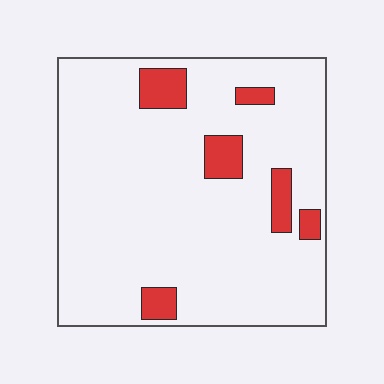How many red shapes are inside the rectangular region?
6.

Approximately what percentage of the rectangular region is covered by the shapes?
Approximately 10%.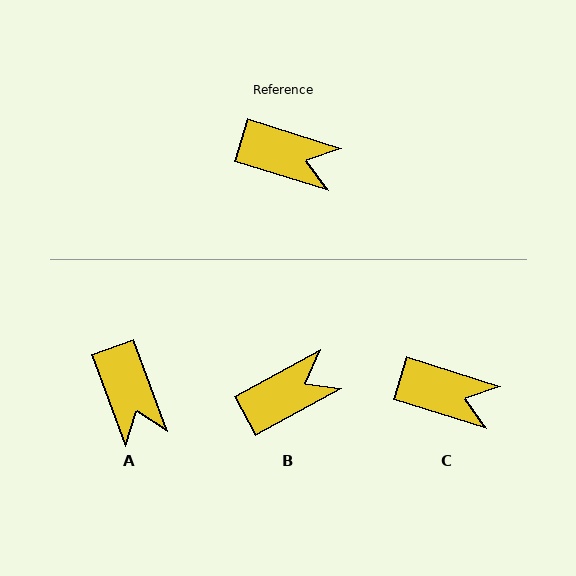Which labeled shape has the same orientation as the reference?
C.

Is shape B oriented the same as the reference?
No, it is off by about 46 degrees.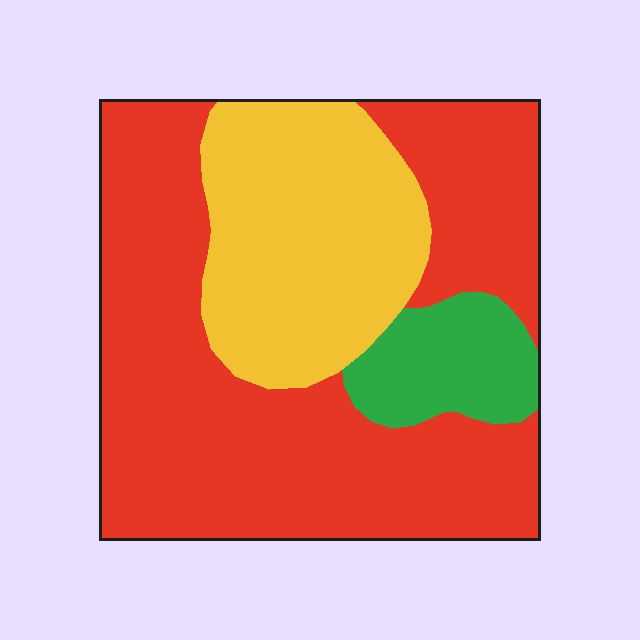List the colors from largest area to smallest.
From largest to smallest: red, yellow, green.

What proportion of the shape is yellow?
Yellow takes up about one quarter (1/4) of the shape.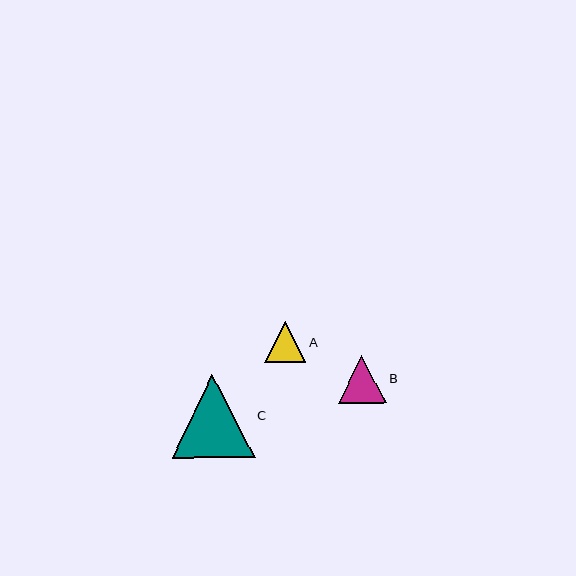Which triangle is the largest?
Triangle C is the largest with a size of approximately 83 pixels.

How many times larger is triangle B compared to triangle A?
Triangle B is approximately 1.2 times the size of triangle A.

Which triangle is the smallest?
Triangle A is the smallest with a size of approximately 41 pixels.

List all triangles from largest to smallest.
From largest to smallest: C, B, A.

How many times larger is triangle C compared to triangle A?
Triangle C is approximately 2.0 times the size of triangle A.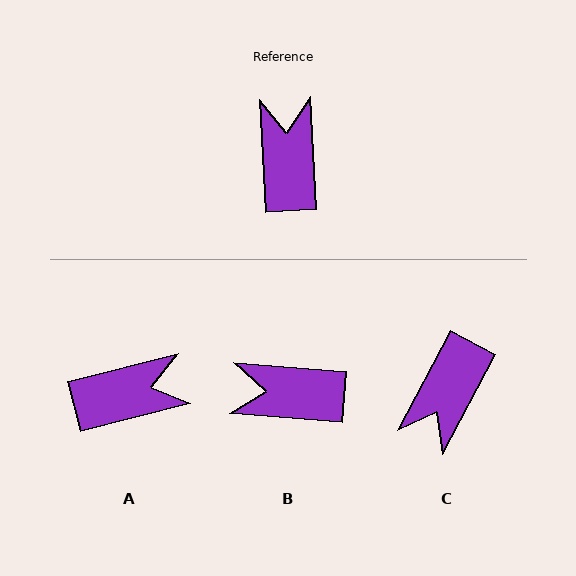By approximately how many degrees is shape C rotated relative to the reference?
Approximately 149 degrees counter-clockwise.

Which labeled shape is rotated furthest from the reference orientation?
C, about 149 degrees away.